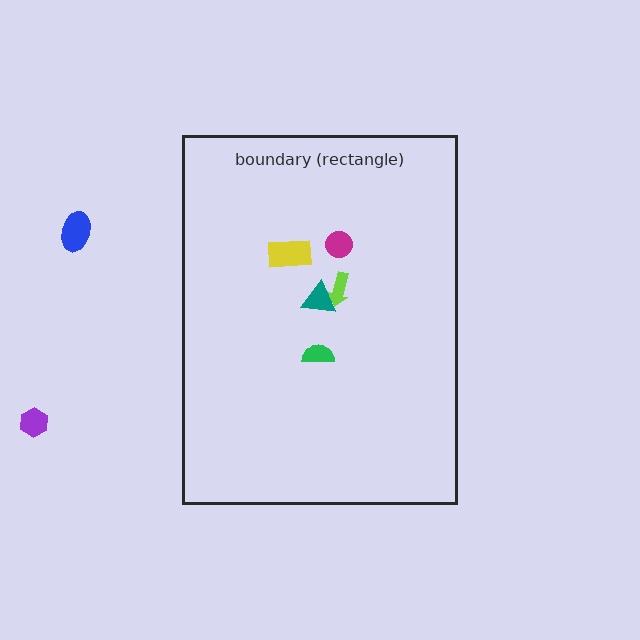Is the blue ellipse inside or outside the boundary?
Outside.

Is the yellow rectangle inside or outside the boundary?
Inside.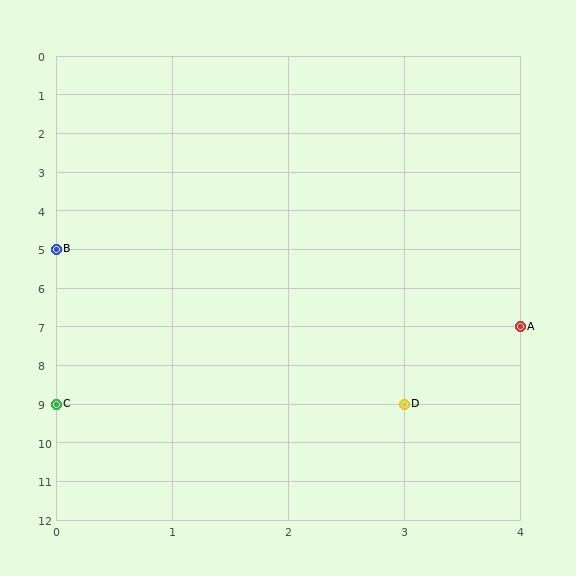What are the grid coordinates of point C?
Point C is at grid coordinates (0, 9).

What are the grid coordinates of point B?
Point B is at grid coordinates (0, 5).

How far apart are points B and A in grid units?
Points B and A are 4 columns and 2 rows apart (about 4.5 grid units diagonally).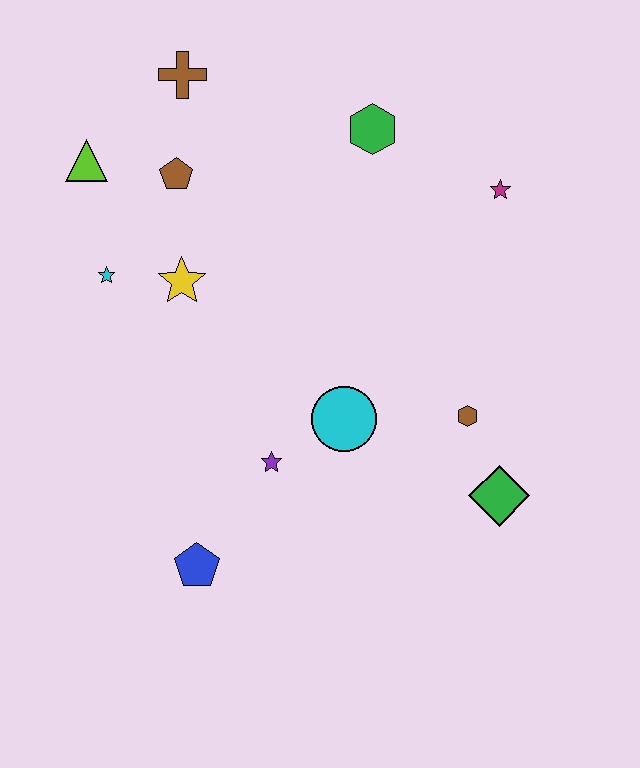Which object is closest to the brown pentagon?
The lime triangle is closest to the brown pentagon.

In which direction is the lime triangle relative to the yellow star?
The lime triangle is above the yellow star.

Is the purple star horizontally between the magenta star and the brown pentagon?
Yes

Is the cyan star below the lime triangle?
Yes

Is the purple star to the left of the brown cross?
No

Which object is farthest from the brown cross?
The green diamond is farthest from the brown cross.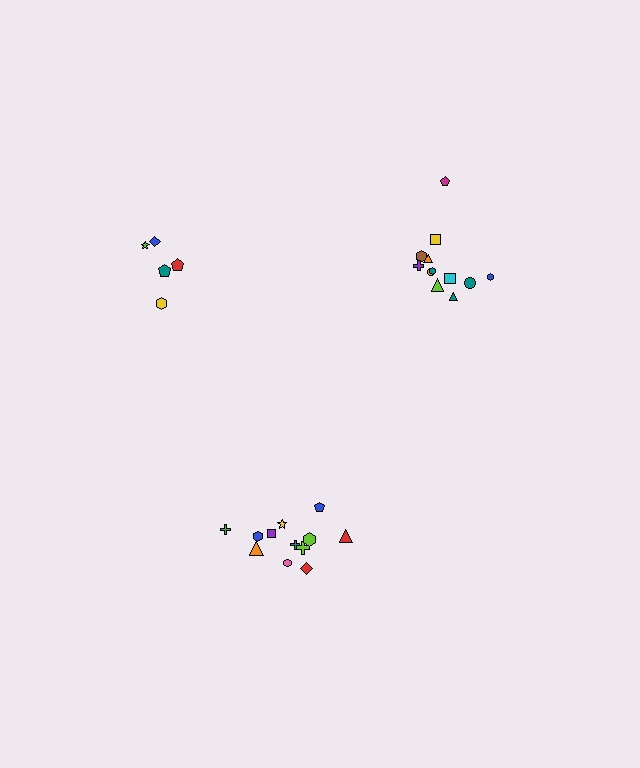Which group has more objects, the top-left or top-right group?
The top-right group.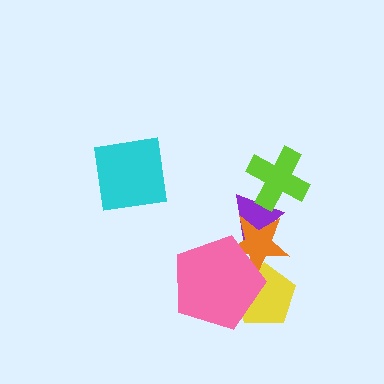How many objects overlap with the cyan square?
0 objects overlap with the cyan square.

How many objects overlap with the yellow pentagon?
2 objects overlap with the yellow pentagon.